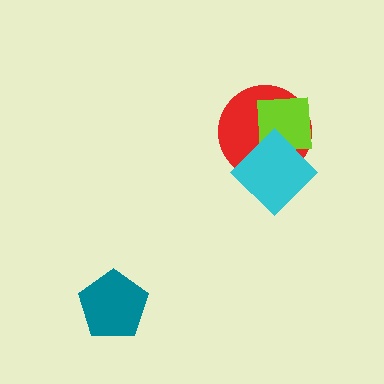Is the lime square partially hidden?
Yes, it is partially covered by another shape.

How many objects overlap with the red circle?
2 objects overlap with the red circle.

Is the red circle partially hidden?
Yes, it is partially covered by another shape.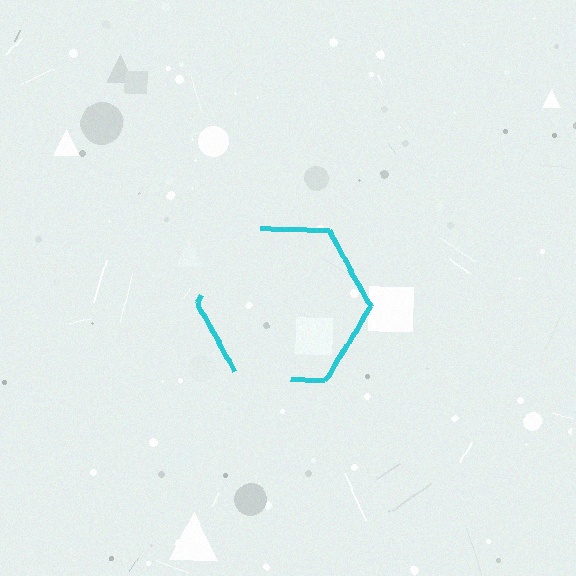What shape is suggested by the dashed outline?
The dashed outline suggests a hexagon.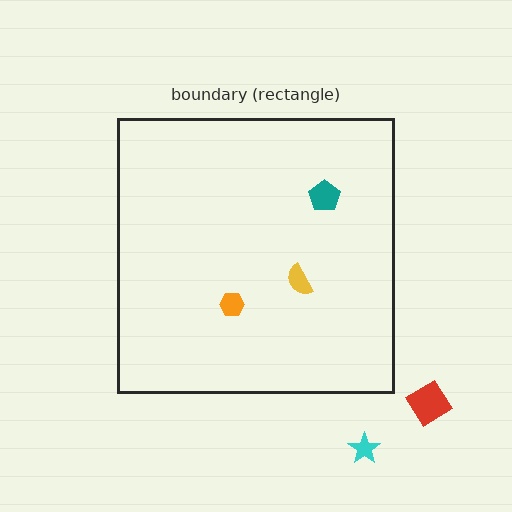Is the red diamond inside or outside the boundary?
Outside.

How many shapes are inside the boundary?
3 inside, 2 outside.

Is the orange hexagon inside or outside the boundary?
Inside.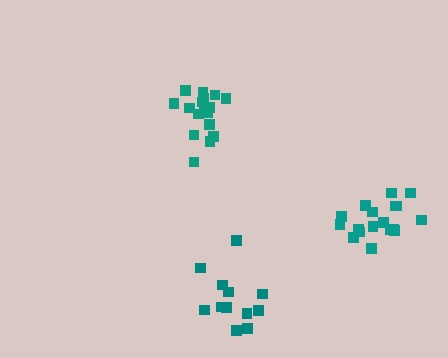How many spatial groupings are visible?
There are 3 spatial groupings.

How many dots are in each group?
Group 1: 12 dots, Group 2: 18 dots, Group 3: 17 dots (47 total).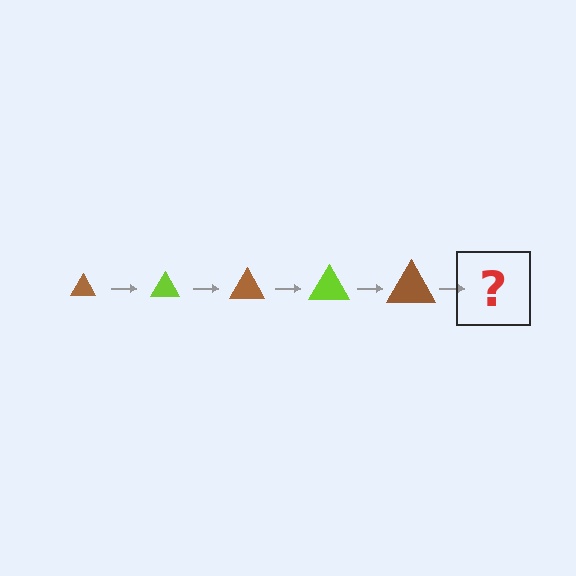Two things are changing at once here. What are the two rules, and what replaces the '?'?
The two rules are that the triangle grows larger each step and the color cycles through brown and lime. The '?' should be a lime triangle, larger than the previous one.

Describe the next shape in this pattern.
It should be a lime triangle, larger than the previous one.